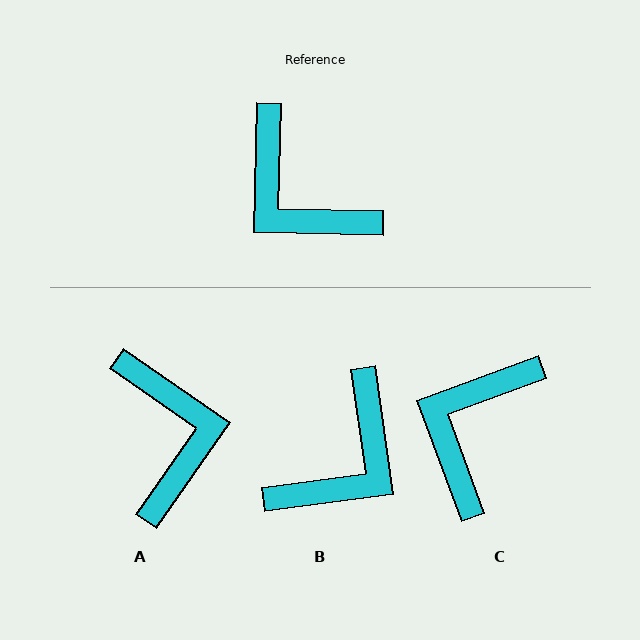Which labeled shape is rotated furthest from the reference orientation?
A, about 146 degrees away.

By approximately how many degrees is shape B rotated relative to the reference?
Approximately 99 degrees counter-clockwise.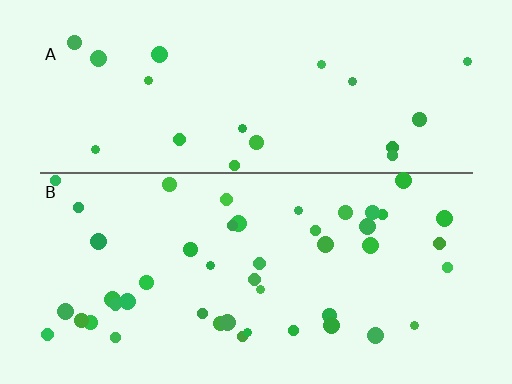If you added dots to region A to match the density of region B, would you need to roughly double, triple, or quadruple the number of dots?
Approximately double.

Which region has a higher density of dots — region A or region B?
B (the bottom).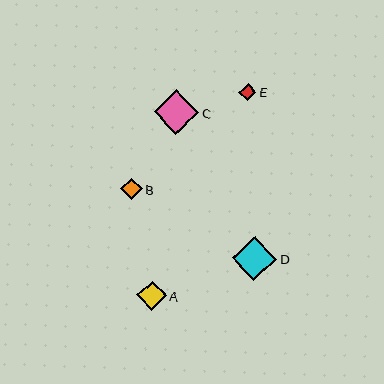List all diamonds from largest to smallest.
From largest to smallest: D, C, A, B, E.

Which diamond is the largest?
Diamond D is the largest with a size of approximately 45 pixels.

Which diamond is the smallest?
Diamond E is the smallest with a size of approximately 18 pixels.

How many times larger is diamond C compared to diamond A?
Diamond C is approximately 1.5 times the size of diamond A.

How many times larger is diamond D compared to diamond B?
Diamond D is approximately 2.1 times the size of diamond B.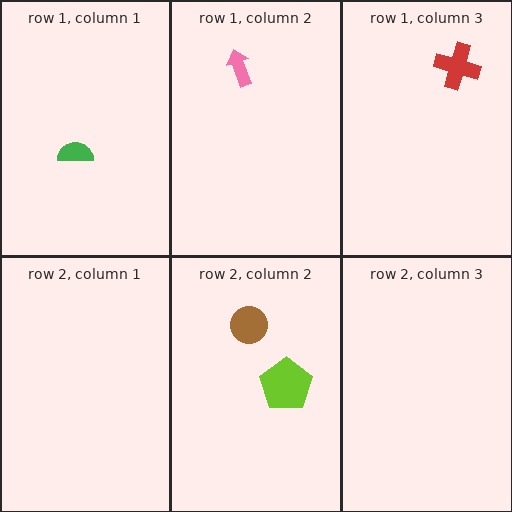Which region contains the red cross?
The row 1, column 3 region.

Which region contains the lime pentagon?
The row 2, column 2 region.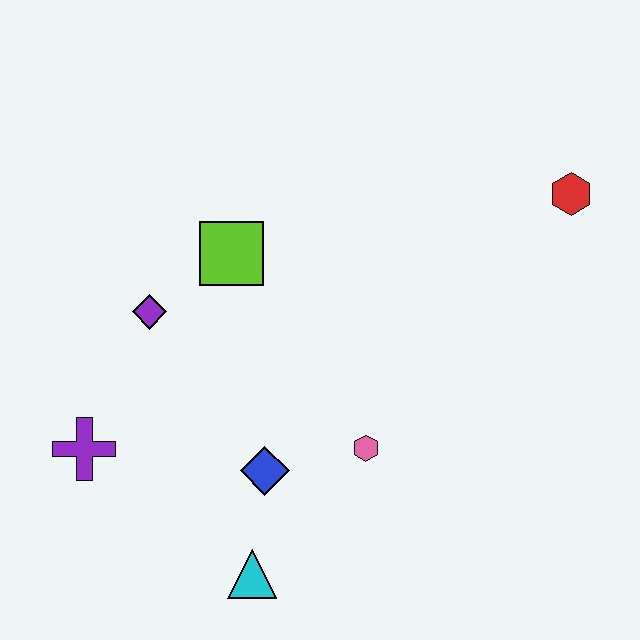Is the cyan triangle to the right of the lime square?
Yes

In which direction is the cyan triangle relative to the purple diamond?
The cyan triangle is below the purple diamond.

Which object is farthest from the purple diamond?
The red hexagon is farthest from the purple diamond.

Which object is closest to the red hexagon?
The pink hexagon is closest to the red hexagon.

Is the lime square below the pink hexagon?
No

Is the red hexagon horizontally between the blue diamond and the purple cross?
No